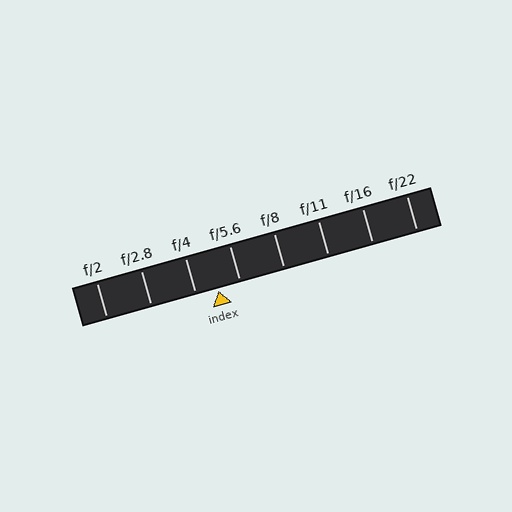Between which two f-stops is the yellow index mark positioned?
The index mark is between f/4 and f/5.6.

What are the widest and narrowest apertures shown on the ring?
The widest aperture shown is f/2 and the narrowest is f/22.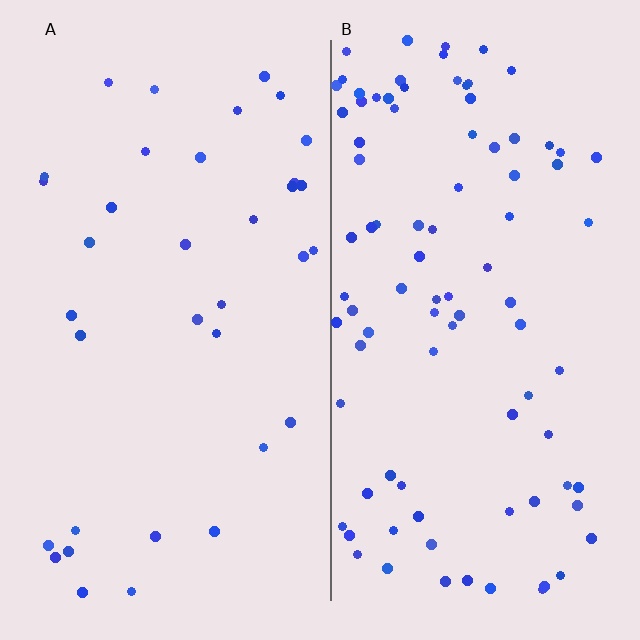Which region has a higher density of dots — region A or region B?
B (the right).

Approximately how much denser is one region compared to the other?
Approximately 2.6× — region B over region A.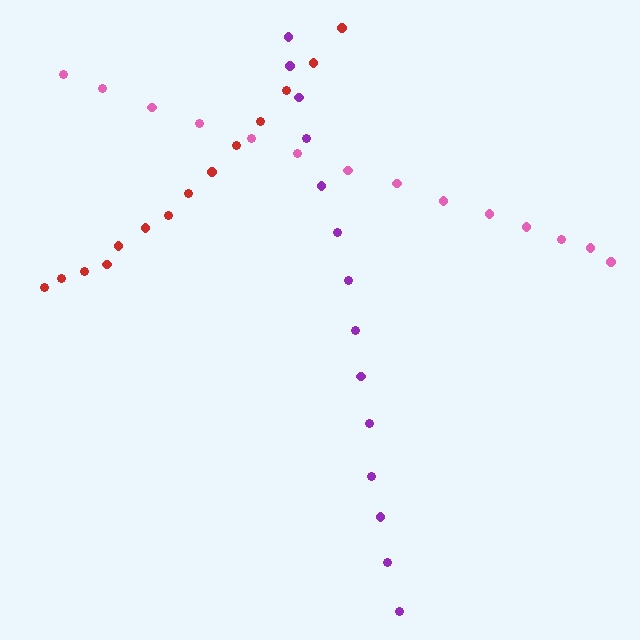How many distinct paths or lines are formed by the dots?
There are 3 distinct paths.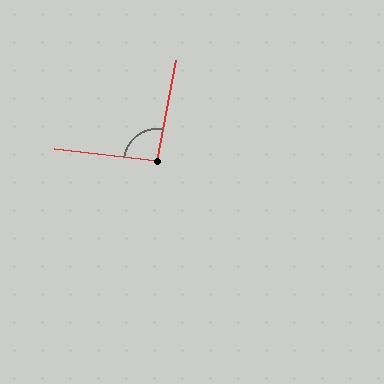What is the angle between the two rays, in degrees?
Approximately 94 degrees.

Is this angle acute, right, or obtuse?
It is approximately a right angle.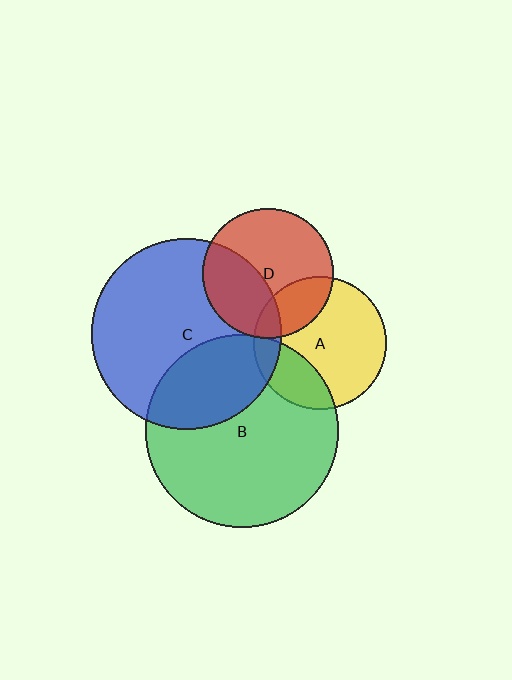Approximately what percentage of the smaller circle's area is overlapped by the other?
Approximately 5%.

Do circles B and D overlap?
Yes.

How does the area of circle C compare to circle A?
Approximately 2.0 times.